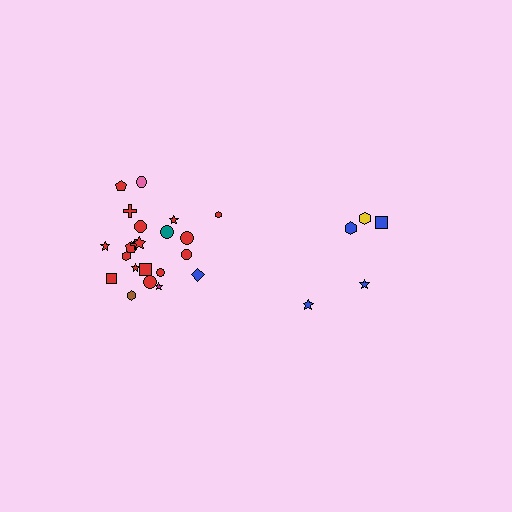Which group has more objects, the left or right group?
The left group.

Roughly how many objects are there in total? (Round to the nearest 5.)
Roughly 30 objects in total.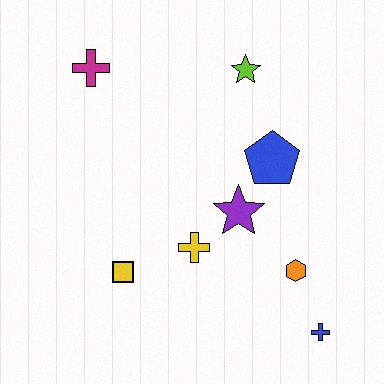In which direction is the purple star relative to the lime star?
The purple star is below the lime star.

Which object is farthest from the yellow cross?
The magenta cross is farthest from the yellow cross.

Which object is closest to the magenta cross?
The lime star is closest to the magenta cross.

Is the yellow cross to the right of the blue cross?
No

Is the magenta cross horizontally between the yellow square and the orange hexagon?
No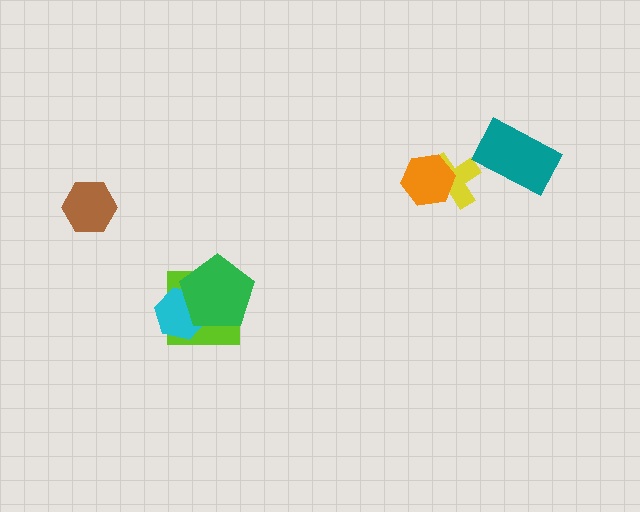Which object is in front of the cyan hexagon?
The green pentagon is in front of the cyan hexagon.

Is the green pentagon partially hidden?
No, no other shape covers it.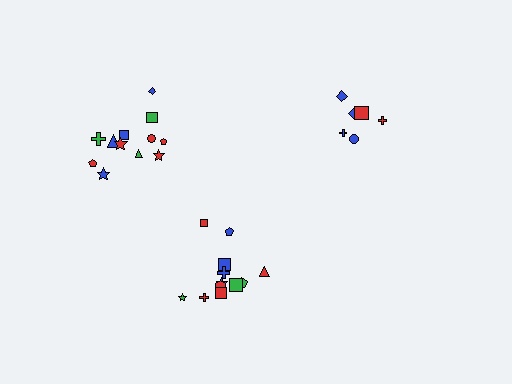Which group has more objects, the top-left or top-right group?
The top-left group.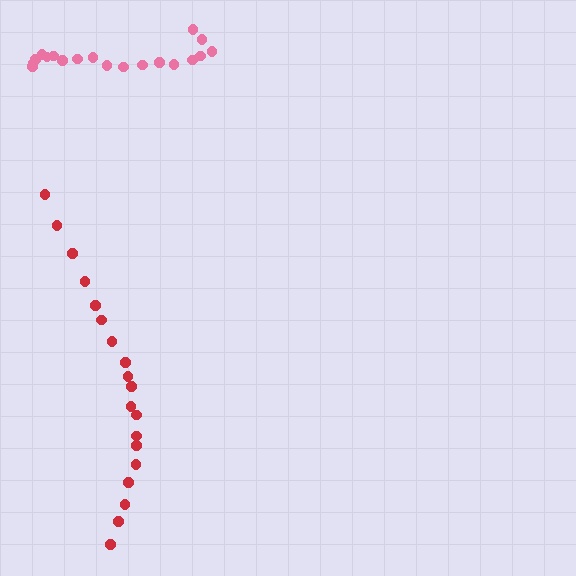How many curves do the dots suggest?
There are 2 distinct paths.